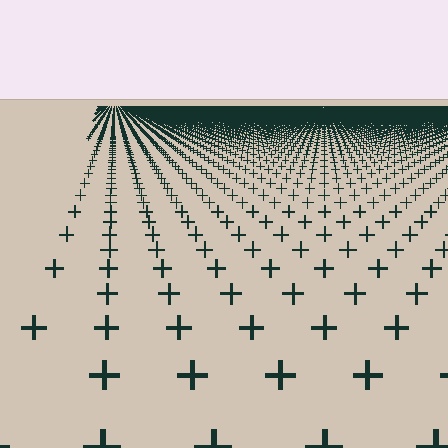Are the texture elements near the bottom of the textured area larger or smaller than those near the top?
Larger. Near the bottom, elements are closer to the viewer and appear at a bigger on-screen size.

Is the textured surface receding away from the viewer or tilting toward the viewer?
The surface is receding away from the viewer. Texture elements get smaller and denser toward the top.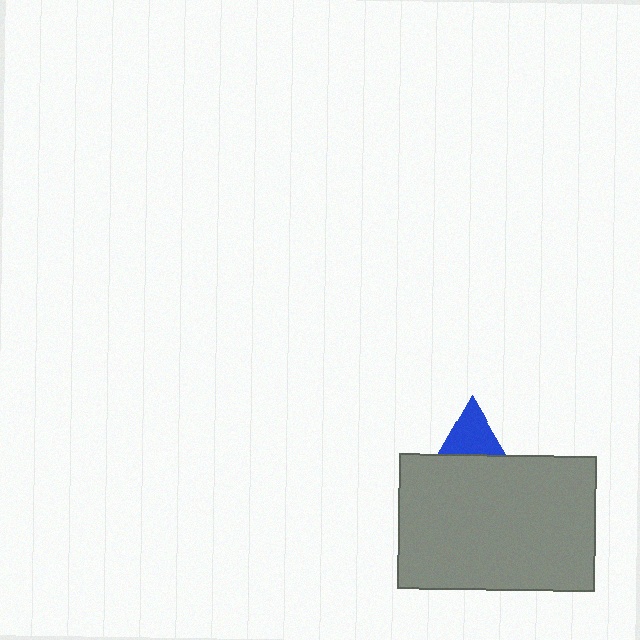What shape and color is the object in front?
The object in front is a gray rectangle.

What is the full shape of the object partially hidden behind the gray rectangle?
The partially hidden object is a blue triangle.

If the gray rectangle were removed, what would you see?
You would see the complete blue triangle.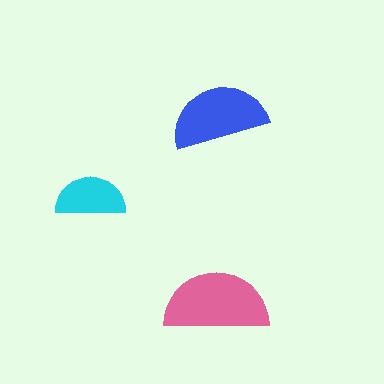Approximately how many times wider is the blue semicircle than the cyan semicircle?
About 1.5 times wider.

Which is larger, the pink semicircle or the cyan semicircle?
The pink one.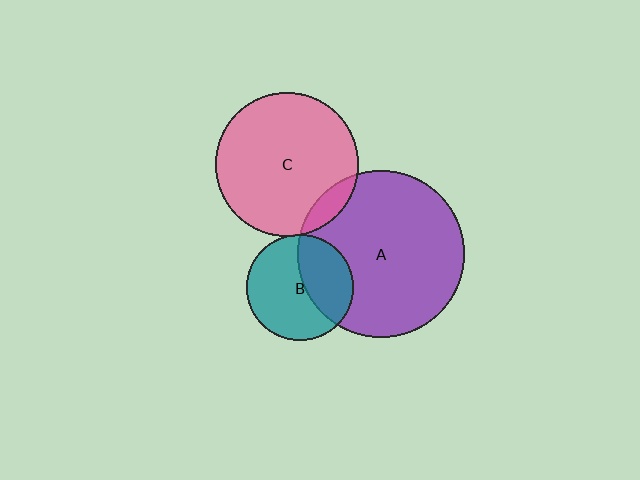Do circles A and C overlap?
Yes.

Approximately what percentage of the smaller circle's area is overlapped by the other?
Approximately 10%.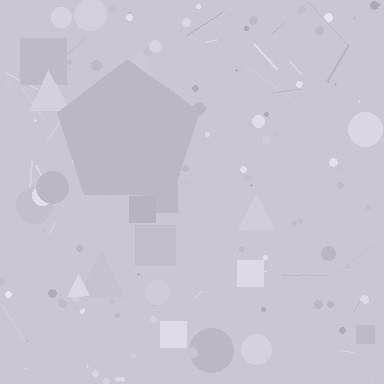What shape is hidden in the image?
A pentagon is hidden in the image.